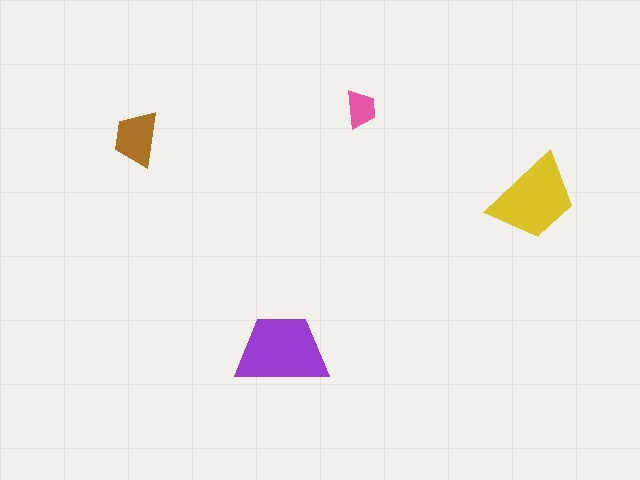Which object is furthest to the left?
The brown trapezoid is leftmost.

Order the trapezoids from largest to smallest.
the purple one, the yellow one, the brown one, the pink one.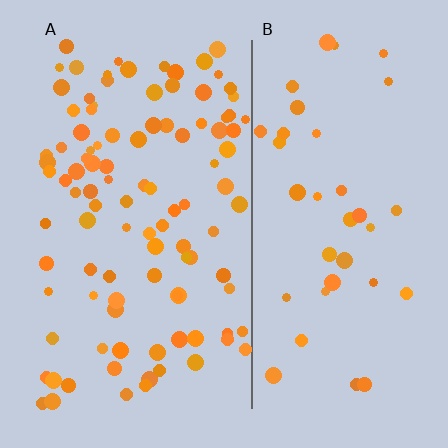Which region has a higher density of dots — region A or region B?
A (the left).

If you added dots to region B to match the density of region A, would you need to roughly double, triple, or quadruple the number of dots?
Approximately triple.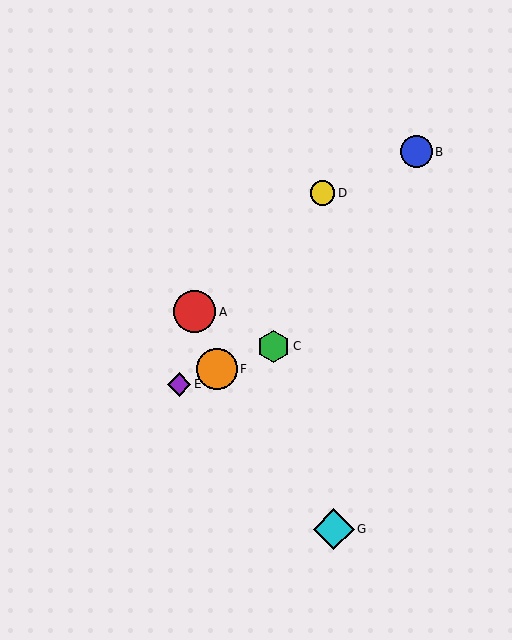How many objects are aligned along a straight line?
3 objects (C, E, F) are aligned along a straight line.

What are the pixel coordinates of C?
Object C is at (273, 346).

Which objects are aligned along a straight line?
Objects C, E, F are aligned along a straight line.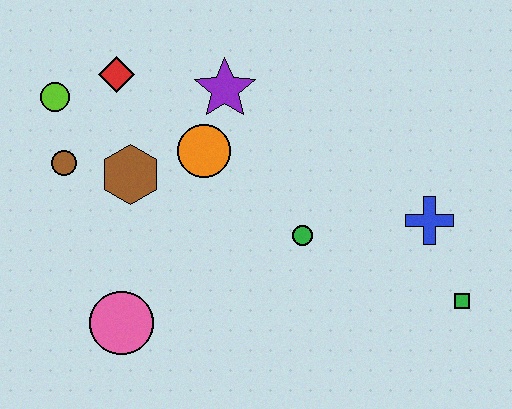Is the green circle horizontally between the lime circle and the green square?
Yes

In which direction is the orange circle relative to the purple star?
The orange circle is below the purple star.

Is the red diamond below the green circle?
No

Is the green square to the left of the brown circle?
No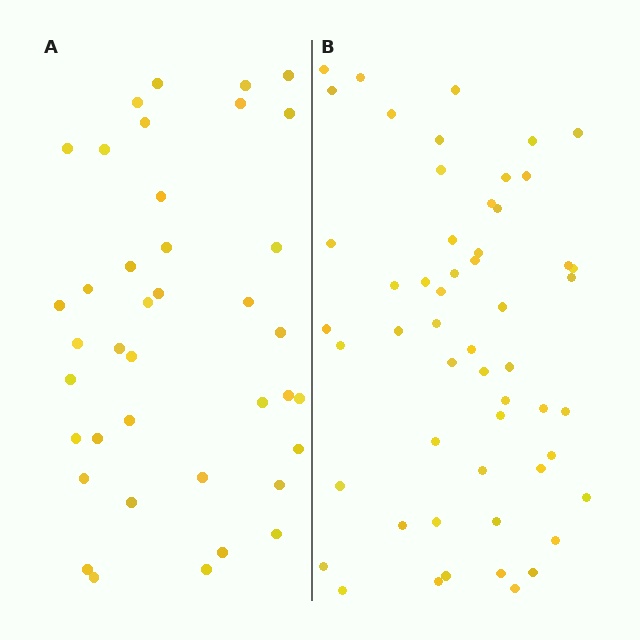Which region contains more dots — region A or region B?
Region B (the right region) has more dots.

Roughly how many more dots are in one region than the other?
Region B has approximately 15 more dots than region A.